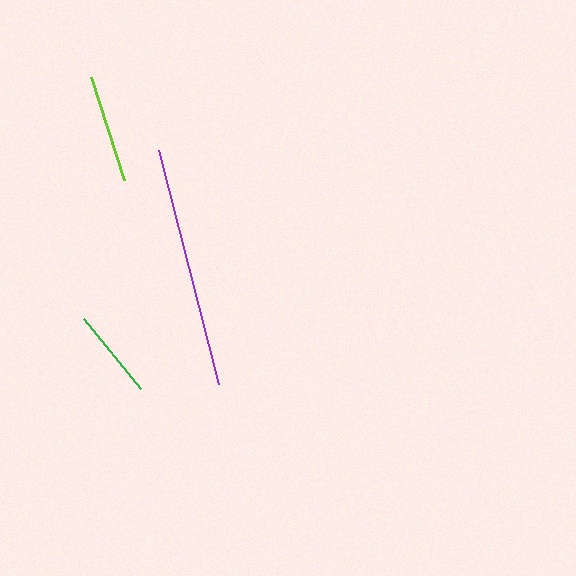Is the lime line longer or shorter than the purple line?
The purple line is longer than the lime line.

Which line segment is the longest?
The purple line is the longest at approximately 241 pixels.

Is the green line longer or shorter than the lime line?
The lime line is longer than the green line.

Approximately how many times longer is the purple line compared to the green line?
The purple line is approximately 2.7 times the length of the green line.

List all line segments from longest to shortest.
From longest to shortest: purple, lime, green.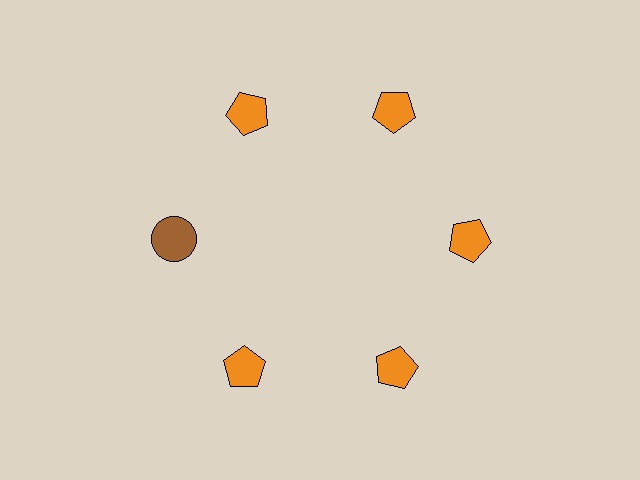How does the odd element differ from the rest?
It differs in both color (brown instead of orange) and shape (circle instead of pentagon).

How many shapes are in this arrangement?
There are 6 shapes arranged in a ring pattern.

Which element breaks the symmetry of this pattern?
The brown circle at roughly the 9 o'clock position breaks the symmetry. All other shapes are orange pentagons.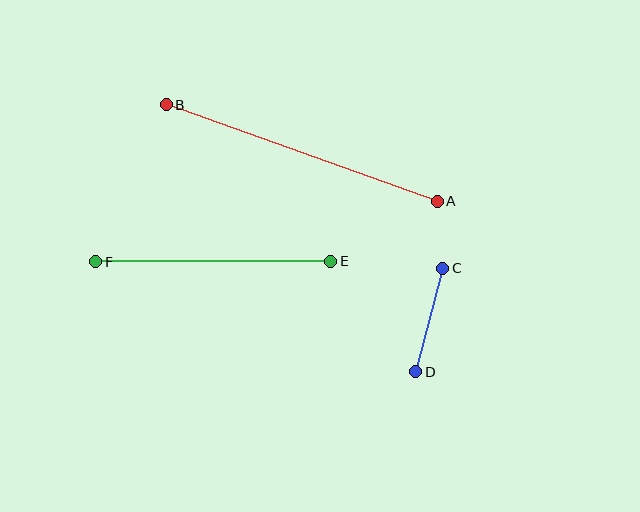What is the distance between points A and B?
The distance is approximately 288 pixels.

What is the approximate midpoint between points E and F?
The midpoint is at approximately (213, 262) pixels.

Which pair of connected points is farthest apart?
Points A and B are farthest apart.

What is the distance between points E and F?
The distance is approximately 235 pixels.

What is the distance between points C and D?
The distance is approximately 107 pixels.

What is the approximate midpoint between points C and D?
The midpoint is at approximately (429, 320) pixels.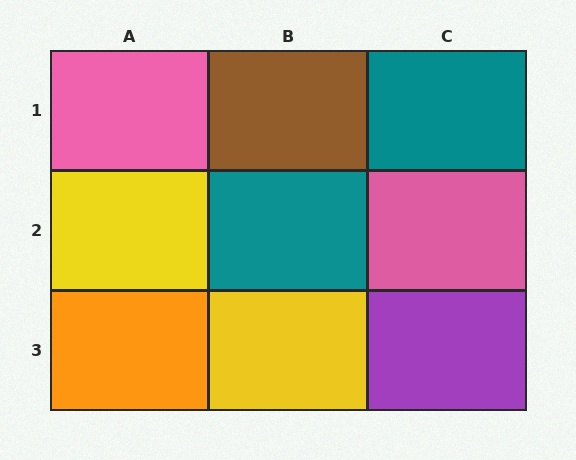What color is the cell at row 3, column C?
Purple.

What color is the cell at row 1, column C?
Teal.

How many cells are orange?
1 cell is orange.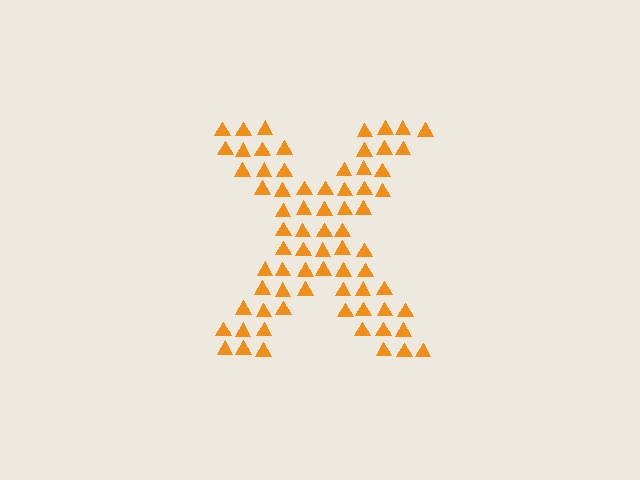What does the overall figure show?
The overall figure shows the letter X.